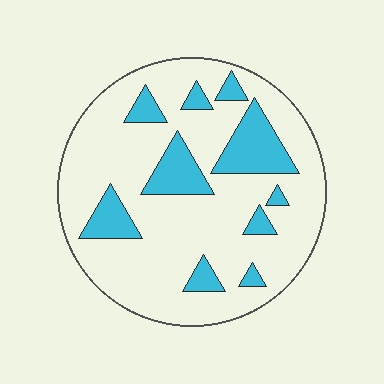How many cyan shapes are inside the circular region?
10.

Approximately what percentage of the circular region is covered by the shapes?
Approximately 20%.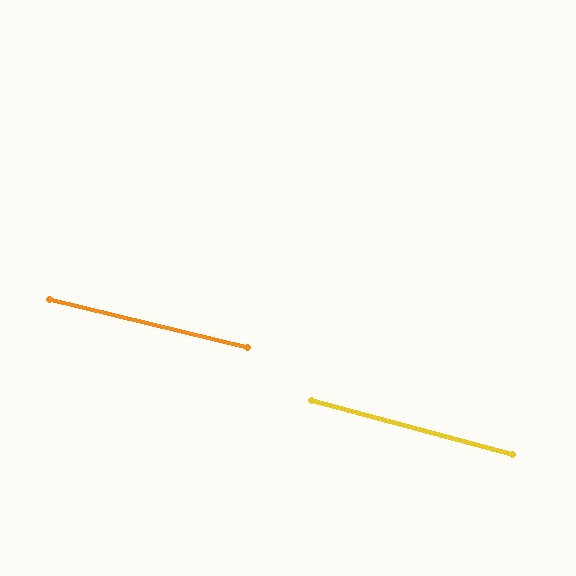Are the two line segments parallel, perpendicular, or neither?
Parallel — their directions differ by only 1.5°.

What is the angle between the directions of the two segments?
Approximately 2 degrees.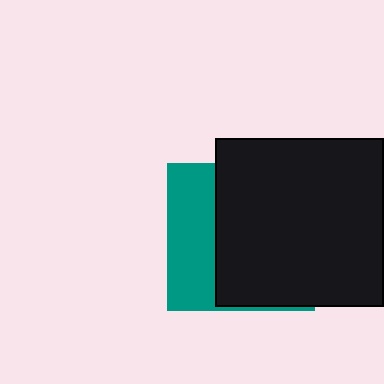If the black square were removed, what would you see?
You would see the complete teal square.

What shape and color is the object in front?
The object in front is a black square.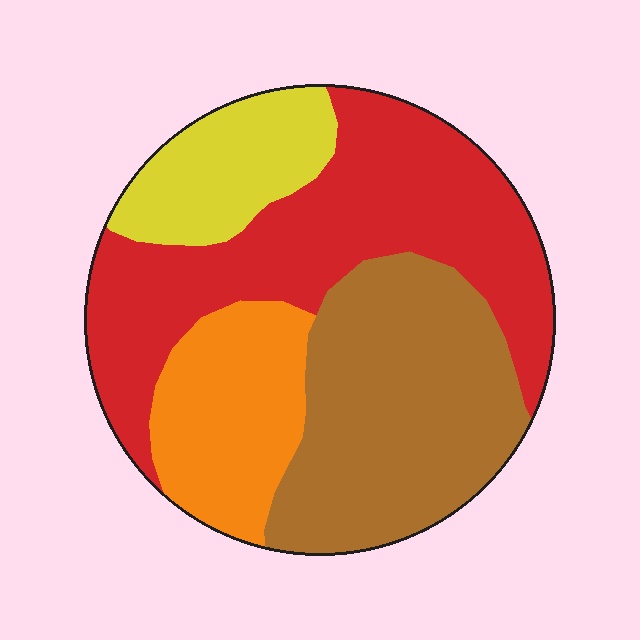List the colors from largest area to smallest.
From largest to smallest: red, brown, orange, yellow.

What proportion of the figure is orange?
Orange covers roughly 15% of the figure.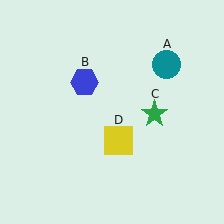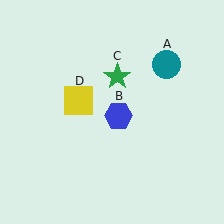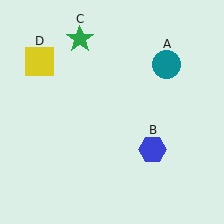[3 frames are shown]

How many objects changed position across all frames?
3 objects changed position: blue hexagon (object B), green star (object C), yellow square (object D).